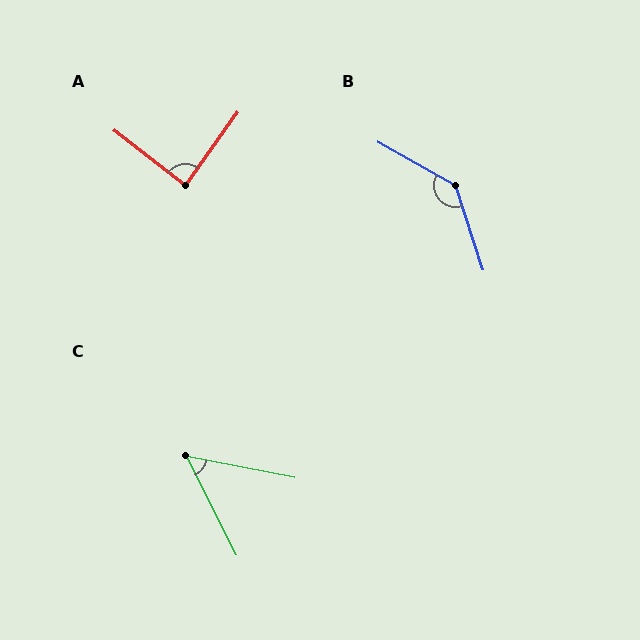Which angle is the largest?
B, at approximately 137 degrees.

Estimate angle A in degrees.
Approximately 88 degrees.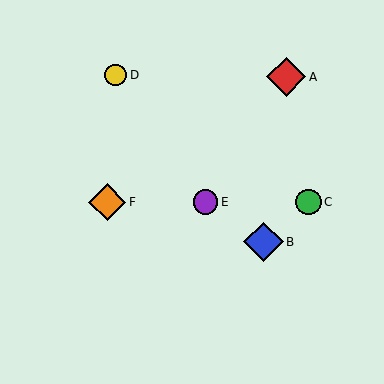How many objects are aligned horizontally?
3 objects (C, E, F) are aligned horizontally.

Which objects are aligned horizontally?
Objects C, E, F are aligned horizontally.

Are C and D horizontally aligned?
No, C is at y≈202 and D is at y≈75.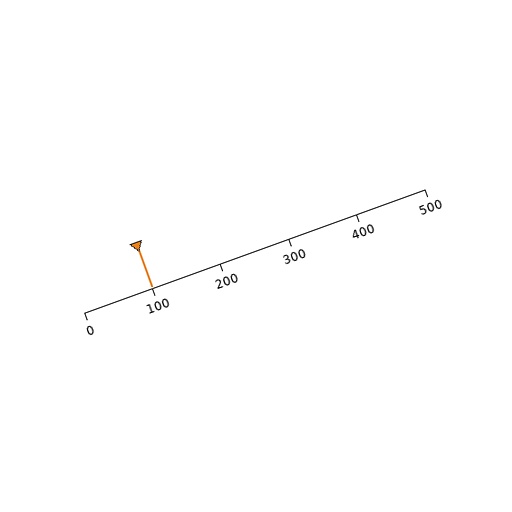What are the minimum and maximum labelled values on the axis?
The axis runs from 0 to 500.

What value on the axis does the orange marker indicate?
The marker indicates approximately 100.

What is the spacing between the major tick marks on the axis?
The major ticks are spaced 100 apart.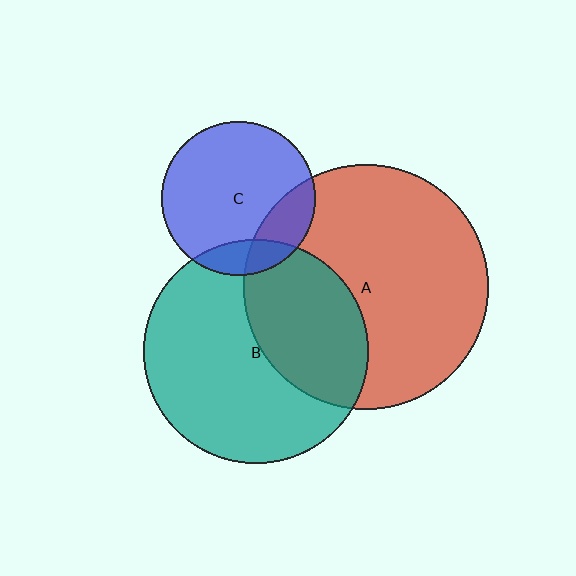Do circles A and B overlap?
Yes.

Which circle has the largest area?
Circle A (red).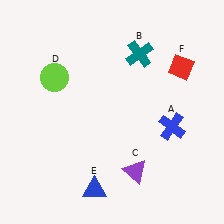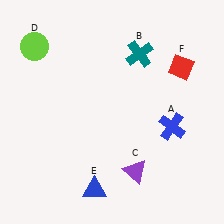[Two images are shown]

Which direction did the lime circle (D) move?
The lime circle (D) moved up.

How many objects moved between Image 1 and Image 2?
1 object moved between the two images.